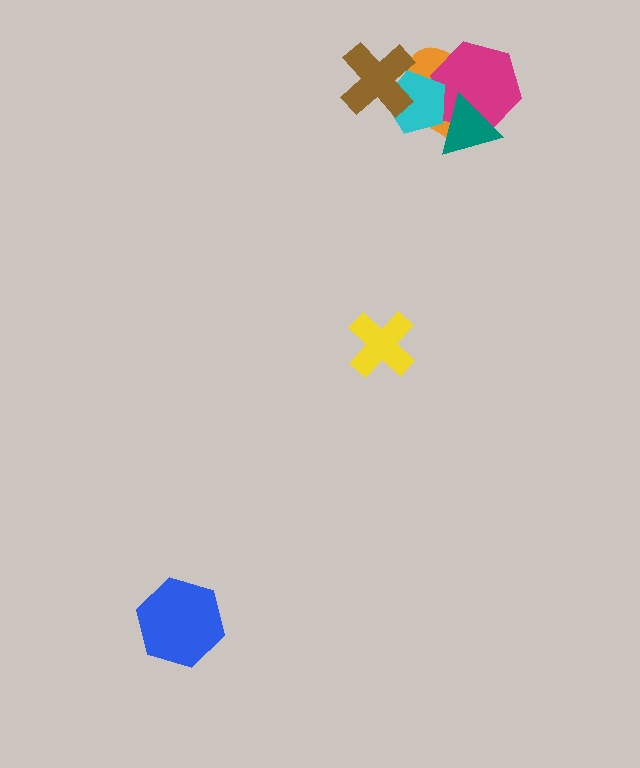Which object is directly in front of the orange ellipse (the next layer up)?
The magenta hexagon is directly in front of the orange ellipse.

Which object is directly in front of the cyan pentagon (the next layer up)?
The brown cross is directly in front of the cyan pentagon.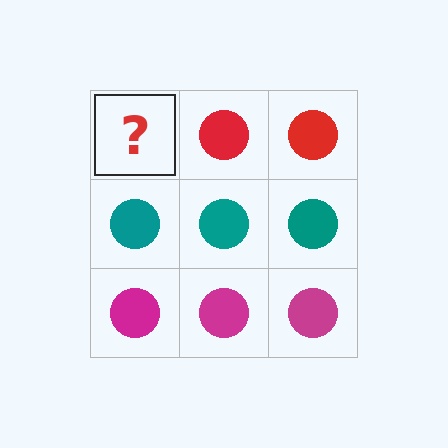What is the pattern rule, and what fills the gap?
The rule is that each row has a consistent color. The gap should be filled with a red circle.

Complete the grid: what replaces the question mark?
The question mark should be replaced with a red circle.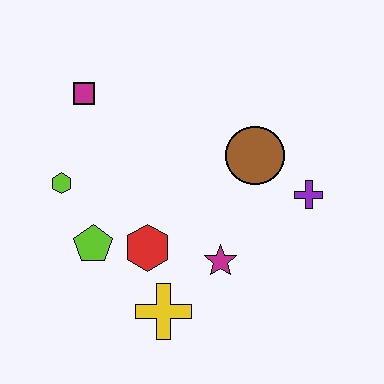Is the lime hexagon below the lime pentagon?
No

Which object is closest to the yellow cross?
The red hexagon is closest to the yellow cross.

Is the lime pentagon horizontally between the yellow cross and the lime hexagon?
Yes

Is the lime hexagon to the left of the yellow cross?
Yes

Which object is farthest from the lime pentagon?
The purple cross is farthest from the lime pentagon.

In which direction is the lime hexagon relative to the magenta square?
The lime hexagon is below the magenta square.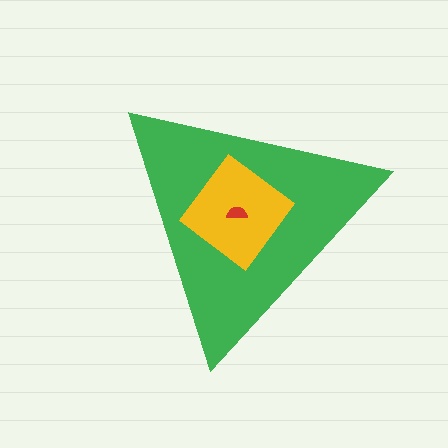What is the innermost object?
The red semicircle.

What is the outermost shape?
The green triangle.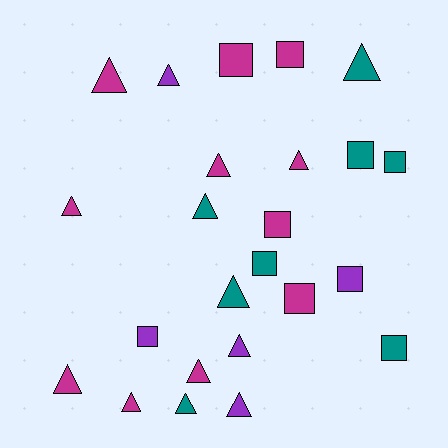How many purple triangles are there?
There are 3 purple triangles.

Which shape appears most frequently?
Triangle, with 14 objects.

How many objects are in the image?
There are 24 objects.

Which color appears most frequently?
Magenta, with 11 objects.